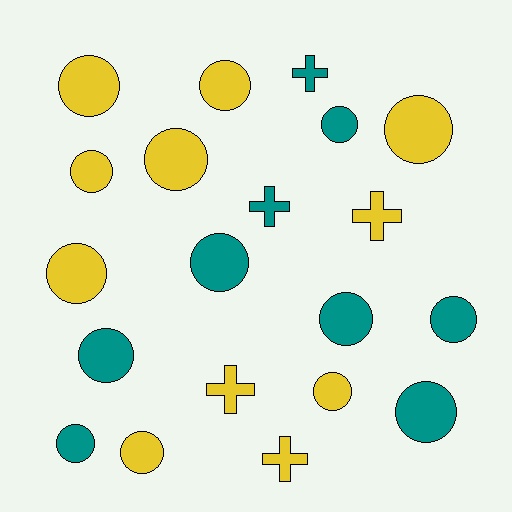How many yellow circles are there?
There are 8 yellow circles.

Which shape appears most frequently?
Circle, with 15 objects.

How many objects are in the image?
There are 20 objects.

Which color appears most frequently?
Yellow, with 11 objects.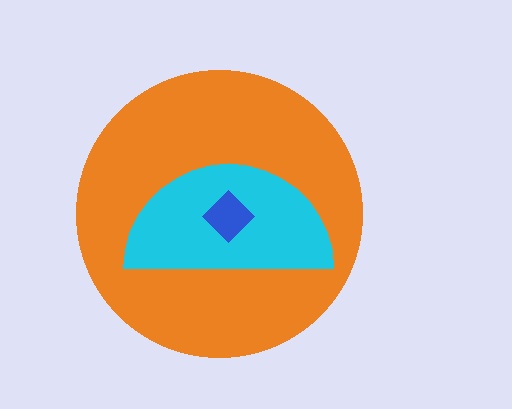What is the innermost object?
The blue diamond.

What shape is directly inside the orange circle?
The cyan semicircle.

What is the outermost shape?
The orange circle.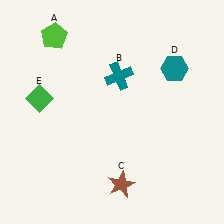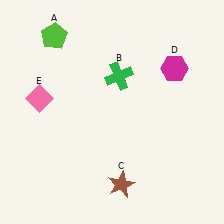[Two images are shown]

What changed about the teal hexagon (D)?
In Image 1, D is teal. In Image 2, it changed to magenta.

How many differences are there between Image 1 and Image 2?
There are 3 differences between the two images.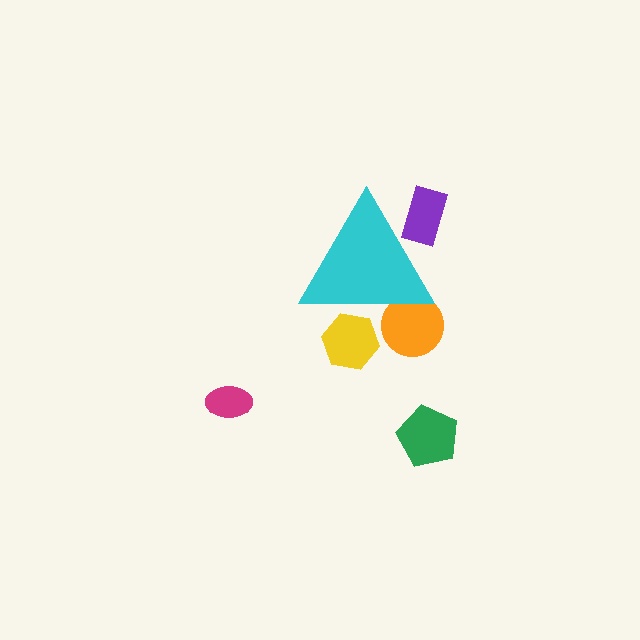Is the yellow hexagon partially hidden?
Yes, the yellow hexagon is partially hidden behind the cyan triangle.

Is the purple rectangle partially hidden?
Yes, the purple rectangle is partially hidden behind the cyan triangle.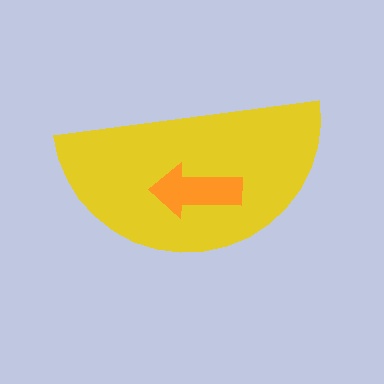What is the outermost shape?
The yellow semicircle.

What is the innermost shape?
The orange arrow.